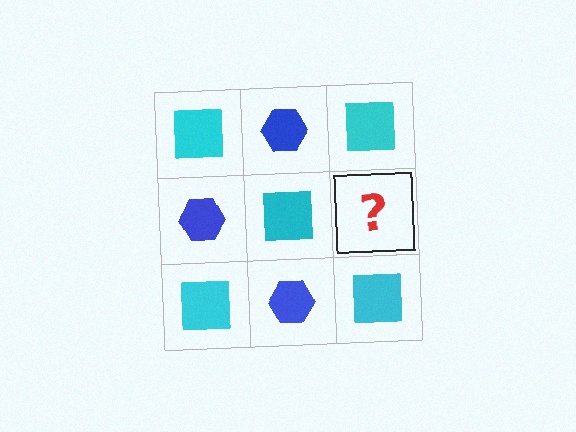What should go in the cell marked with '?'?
The missing cell should contain a blue hexagon.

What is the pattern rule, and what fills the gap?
The rule is that it alternates cyan square and blue hexagon in a checkerboard pattern. The gap should be filled with a blue hexagon.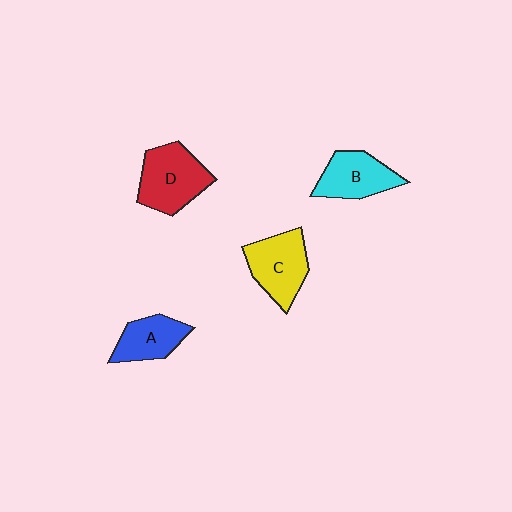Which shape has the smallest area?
Shape A (blue).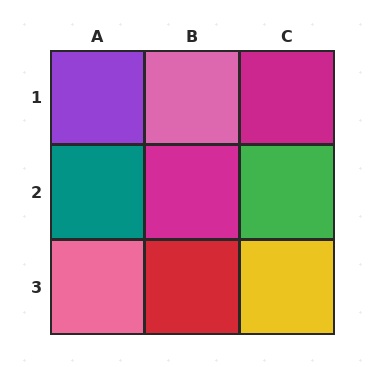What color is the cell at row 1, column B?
Pink.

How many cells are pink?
2 cells are pink.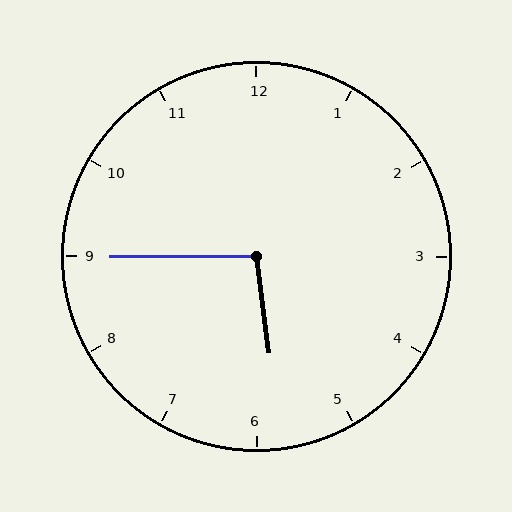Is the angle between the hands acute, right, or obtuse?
It is obtuse.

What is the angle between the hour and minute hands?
Approximately 98 degrees.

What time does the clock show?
5:45.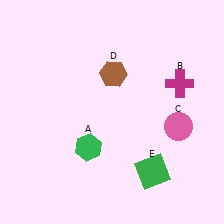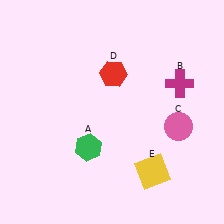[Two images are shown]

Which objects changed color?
D changed from brown to red. E changed from green to yellow.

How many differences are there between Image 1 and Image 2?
There are 2 differences between the two images.